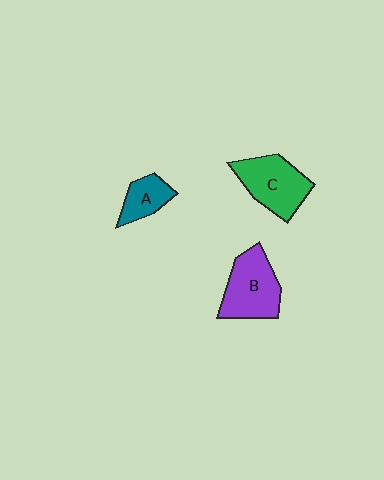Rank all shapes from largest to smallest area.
From largest to smallest: B (purple), C (green), A (teal).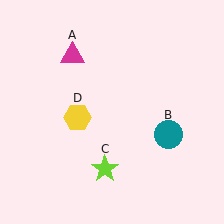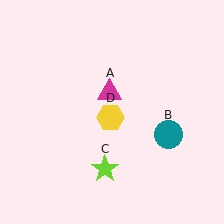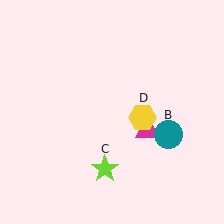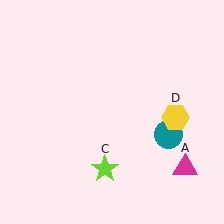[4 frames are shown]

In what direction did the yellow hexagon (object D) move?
The yellow hexagon (object D) moved right.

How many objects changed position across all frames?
2 objects changed position: magenta triangle (object A), yellow hexagon (object D).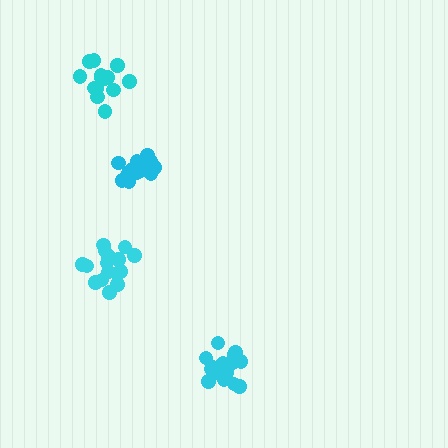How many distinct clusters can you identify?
There are 4 distinct clusters.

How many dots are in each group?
Group 1: 17 dots, Group 2: 18 dots, Group 3: 15 dots, Group 4: 19 dots (69 total).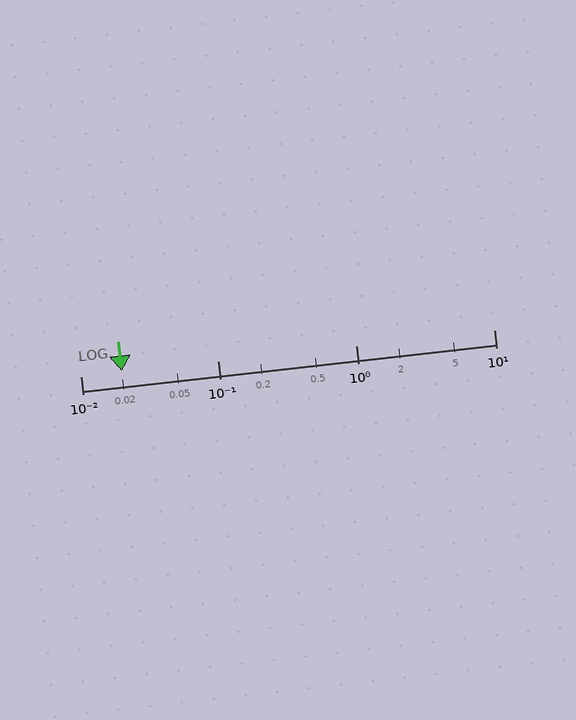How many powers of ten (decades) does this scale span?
The scale spans 3 decades, from 0.01 to 10.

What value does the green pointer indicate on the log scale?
The pointer indicates approximately 0.02.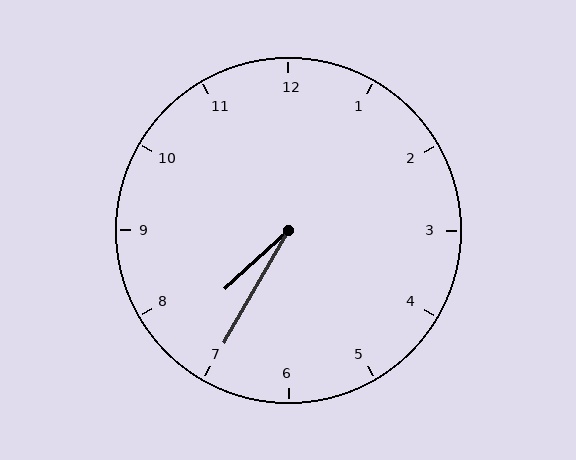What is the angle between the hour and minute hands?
Approximately 18 degrees.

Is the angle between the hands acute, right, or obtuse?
It is acute.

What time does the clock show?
7:35.